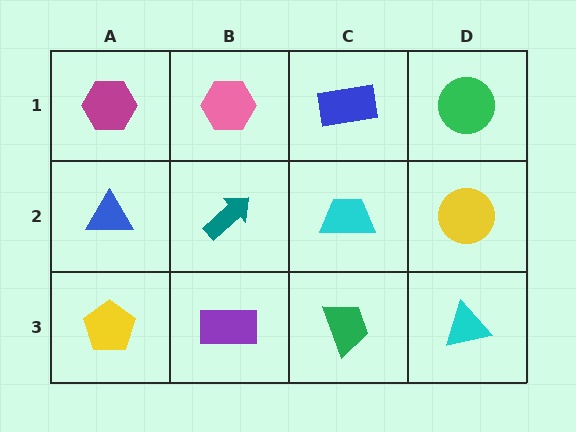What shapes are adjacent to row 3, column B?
A teal arrow (row 2, column B), a yellow pentagon (row 3, column A), a green trapezoid (row 3, column C).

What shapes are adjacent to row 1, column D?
A yellow circle (row 2, column D), a blue rectangle (row 1, column C).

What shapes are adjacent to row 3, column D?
A yellow circle (row 2, column D), a green trapezoid (row 3, column C).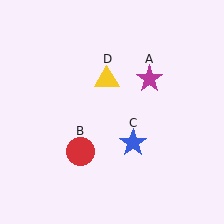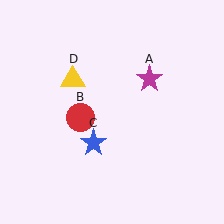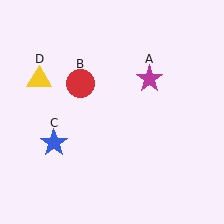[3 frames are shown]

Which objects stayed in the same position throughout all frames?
Magenta star (object A) remained stationary.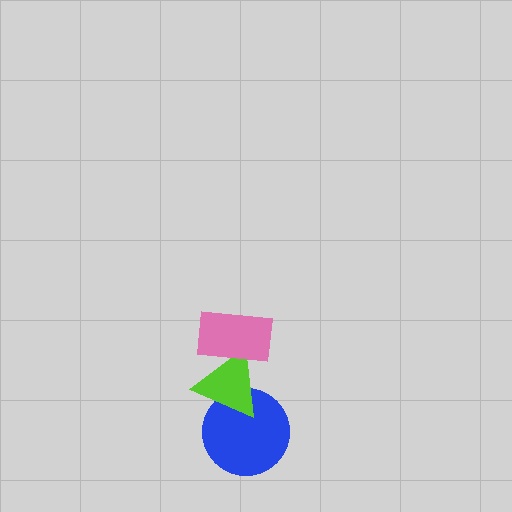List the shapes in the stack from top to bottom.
From top to bottom: the pink rectangle, the lime triangle, the blue circle.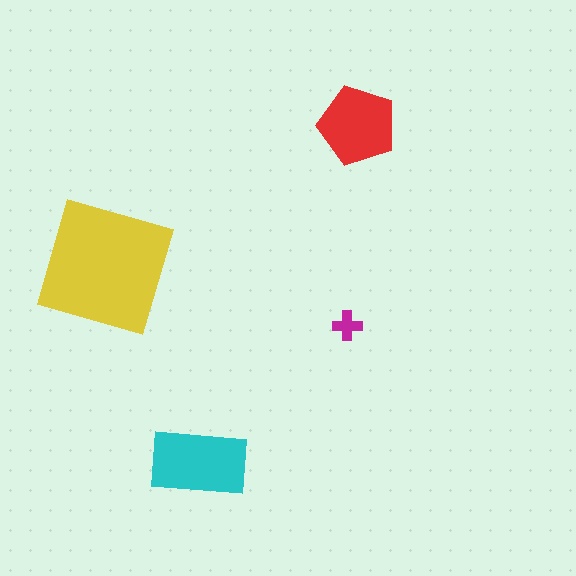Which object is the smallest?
The magenta cross.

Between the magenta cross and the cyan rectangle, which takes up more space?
The cyan rectangle.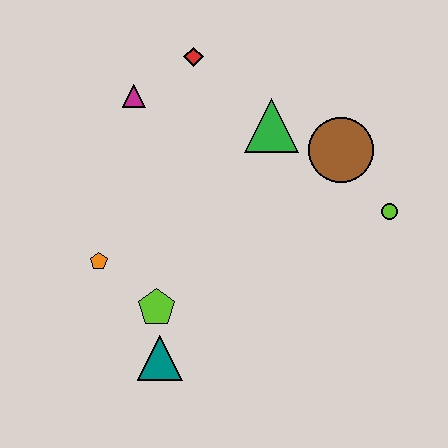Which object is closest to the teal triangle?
The lime pentagon is closest to the teal triangle.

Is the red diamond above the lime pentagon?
Yes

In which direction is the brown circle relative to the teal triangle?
The brown circle is above the teal triangle.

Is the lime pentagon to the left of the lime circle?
Yes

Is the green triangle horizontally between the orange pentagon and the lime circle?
Yes